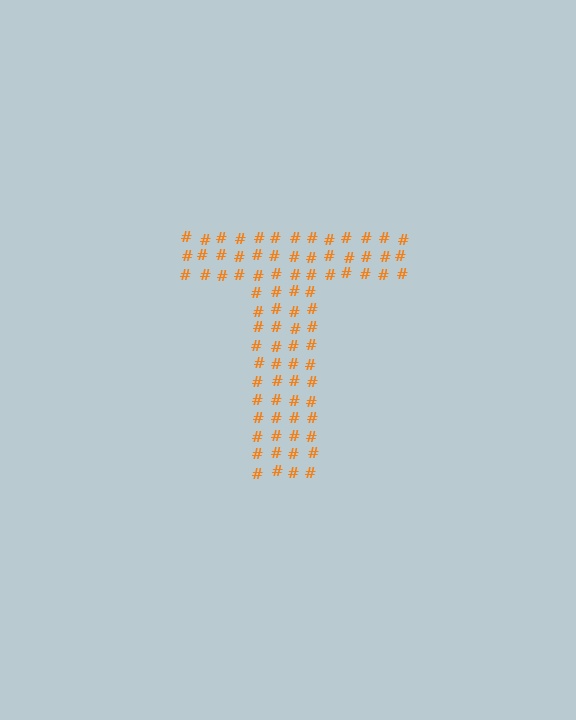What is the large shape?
The large shape is the letter T.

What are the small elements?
The small elements are hash symbols.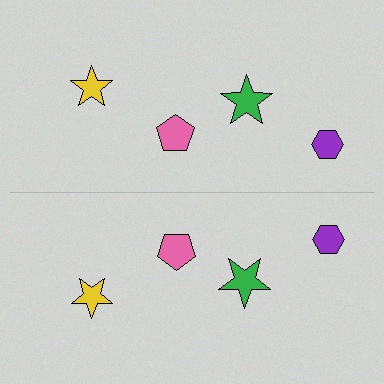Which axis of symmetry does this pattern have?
The pattern has a horizontal axis of symmetry running through the center of the image.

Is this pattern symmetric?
Yes, this pattern has bilateral (reflection) symmetry.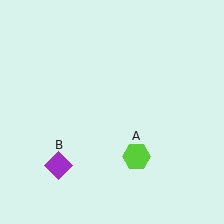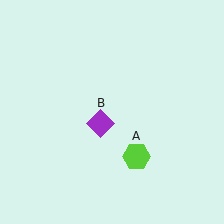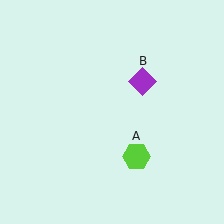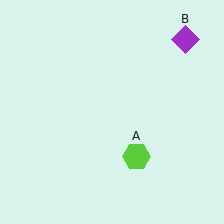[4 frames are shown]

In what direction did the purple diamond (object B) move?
The purple diamond (object B) moved up and to the right.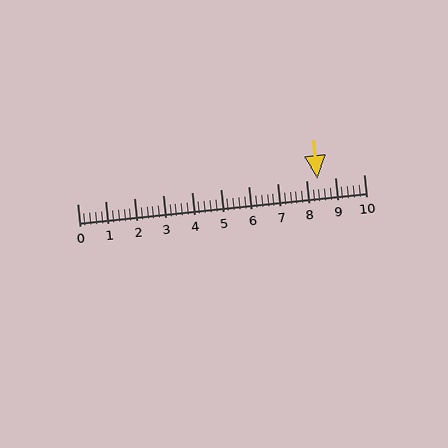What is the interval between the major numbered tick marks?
The major tick marks are spaced 1 units apart.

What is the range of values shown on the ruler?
The ruler shows values from 0 to 10.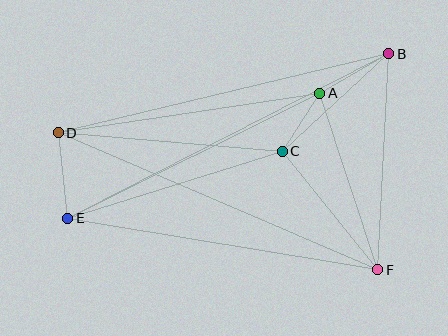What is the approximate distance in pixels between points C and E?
The distance between C and E is approximately 225 pixels.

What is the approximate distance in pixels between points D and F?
The distance between D and F is approximately 348 pixels.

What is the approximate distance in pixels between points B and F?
The distance between B and F is approximately 216 pixels.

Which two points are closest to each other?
Points A and C are closest to each other.